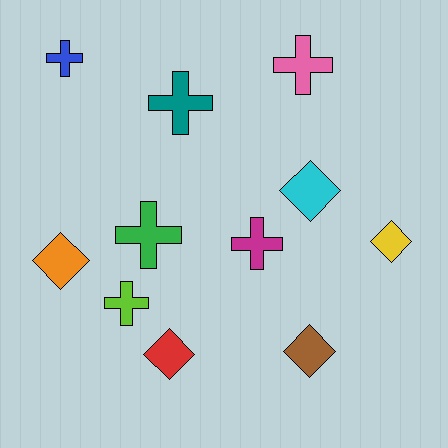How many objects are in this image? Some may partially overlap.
There are 11 objects.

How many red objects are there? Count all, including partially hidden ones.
There is 1 red object.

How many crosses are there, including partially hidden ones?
There are 6 crosses.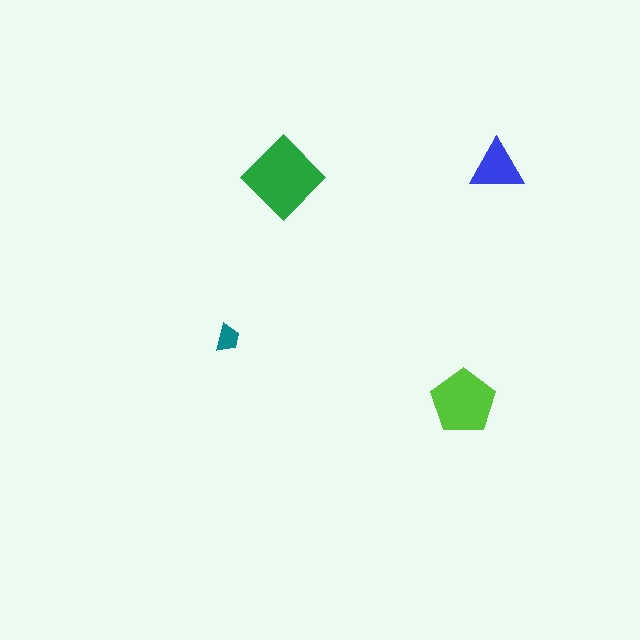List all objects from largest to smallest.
The green diamond, the lime pentagon, the blue triangle, the teal trapezoid.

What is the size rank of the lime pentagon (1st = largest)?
2nd.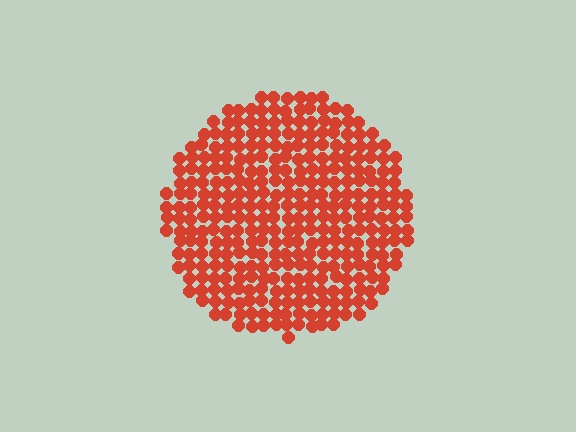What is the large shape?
The large shape is a circle.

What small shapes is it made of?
It is made of small circles.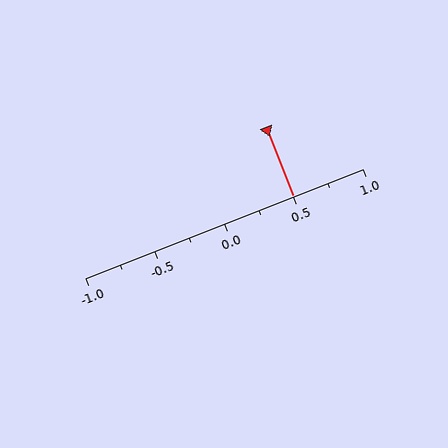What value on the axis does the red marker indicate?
The marker indicates approximately 0.5.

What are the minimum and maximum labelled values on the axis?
The axis runs from -1.0 to 1.0.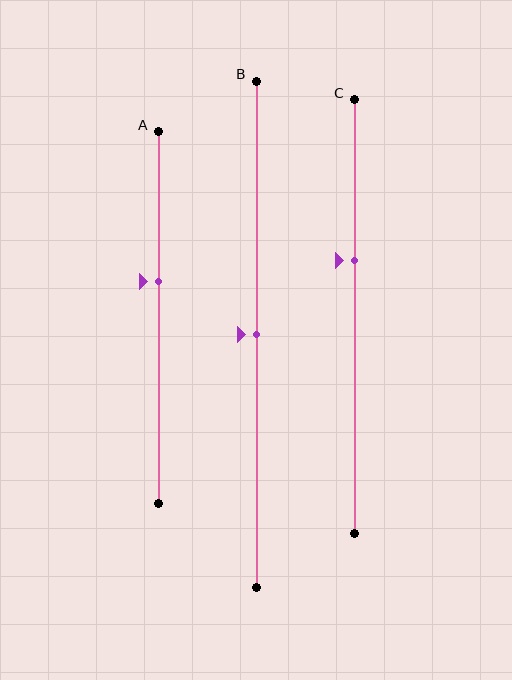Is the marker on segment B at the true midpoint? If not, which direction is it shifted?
Yes, the marker on segment B is at the true midpoint.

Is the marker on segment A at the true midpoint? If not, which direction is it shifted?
No, the marker on segment A is shifted upward by about 10% of the segment length.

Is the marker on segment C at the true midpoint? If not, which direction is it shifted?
No, the marker on segment C is shifted upward by about 13% of the segment length.